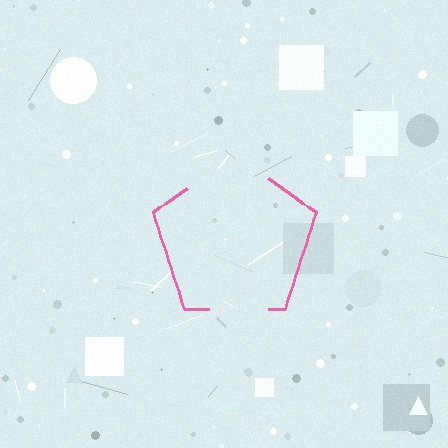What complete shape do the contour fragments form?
The contour fragments form a pentagon.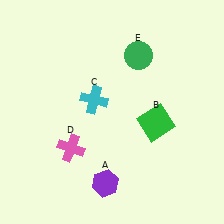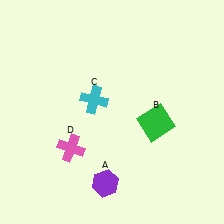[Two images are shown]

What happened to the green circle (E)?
The green circle (E) was removed in Image 2. It was in the top-right area of Image 1.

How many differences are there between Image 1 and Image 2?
There is 1 difference between the two images.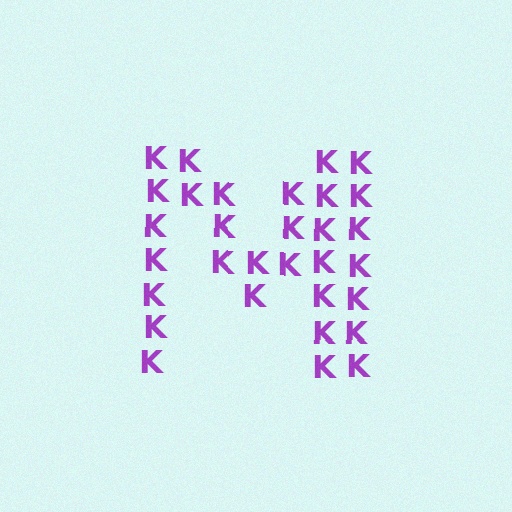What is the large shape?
The large shape is the letter M.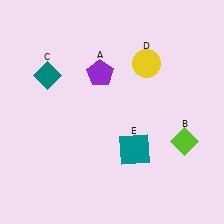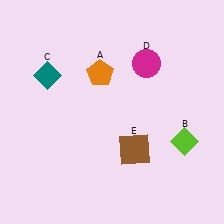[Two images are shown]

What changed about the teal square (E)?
In Image 1, E is teal. In Image 2, it changed to brown.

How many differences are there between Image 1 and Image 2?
There are 3 differences between the two images.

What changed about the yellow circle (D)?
In Image 1, D is yellow. In Image 2, it changed to magenta.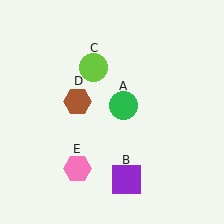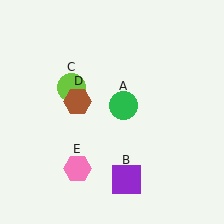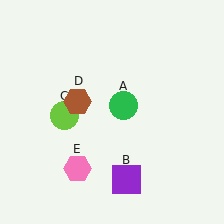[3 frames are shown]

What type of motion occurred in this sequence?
The lime circle (object C) rotated counterclockwise around the center of the scene.